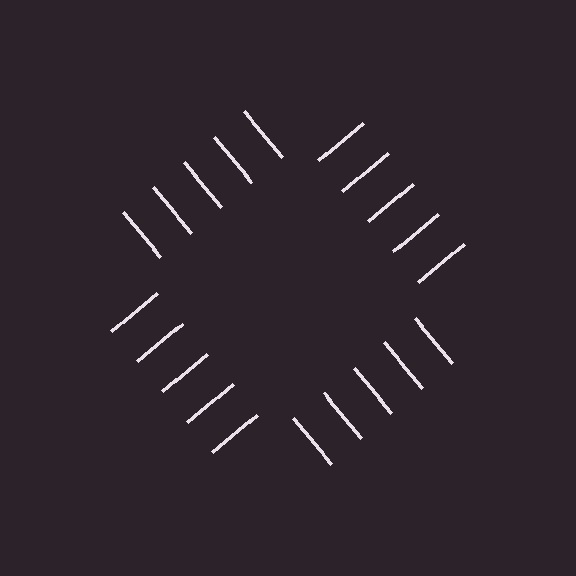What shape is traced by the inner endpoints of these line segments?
An illusory square — the line segments terminate on its edges but no continuous stroke is drawn.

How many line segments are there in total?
20 — 5 along each of the 4 edges.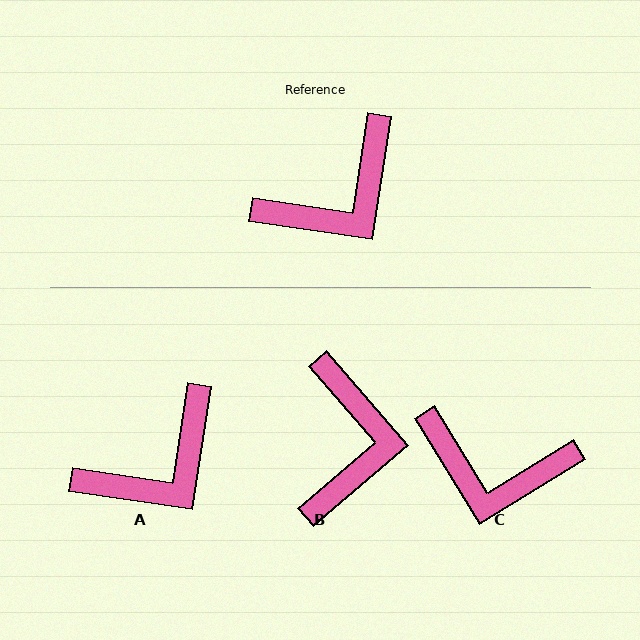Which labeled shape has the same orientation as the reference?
A.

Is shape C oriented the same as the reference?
No, it is off by about 50 degrees.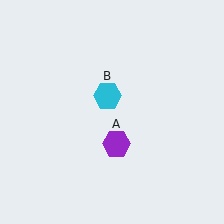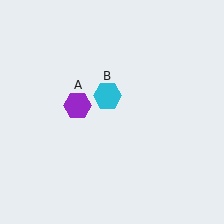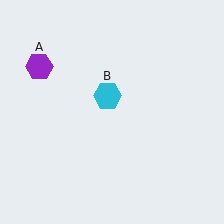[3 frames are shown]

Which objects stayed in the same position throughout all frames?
Cyan hexagon (object B) remained stationary.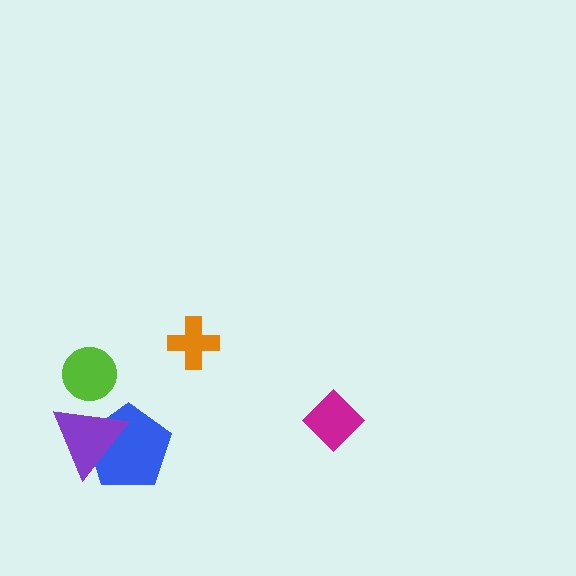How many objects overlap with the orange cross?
0 objects overlap with the orange cross.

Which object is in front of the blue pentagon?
The purple triangle is in front of the blue pentagon.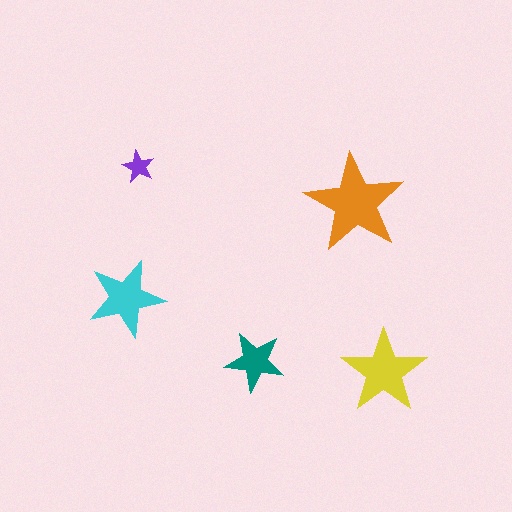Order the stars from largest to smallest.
the orange one, the yellow one, the cyan one, the teal one, the purple one.